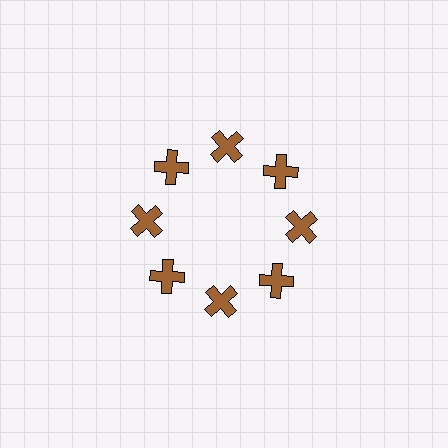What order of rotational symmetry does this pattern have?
This pattern has 8-fold rotational symmetry.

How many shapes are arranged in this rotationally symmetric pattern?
There are 8 shapes, arranged in 8 groups of 1.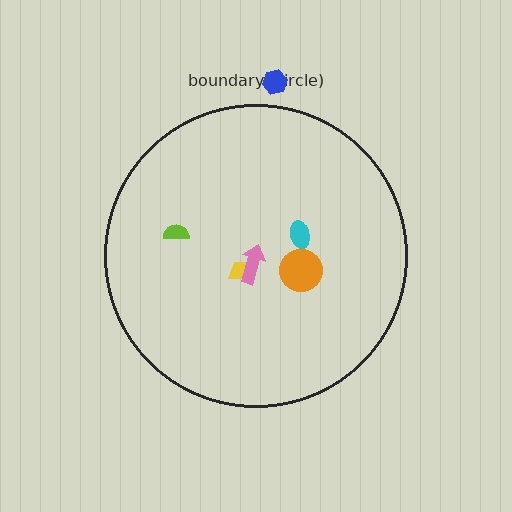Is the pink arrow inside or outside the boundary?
Inside.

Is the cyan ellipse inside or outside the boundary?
Inside.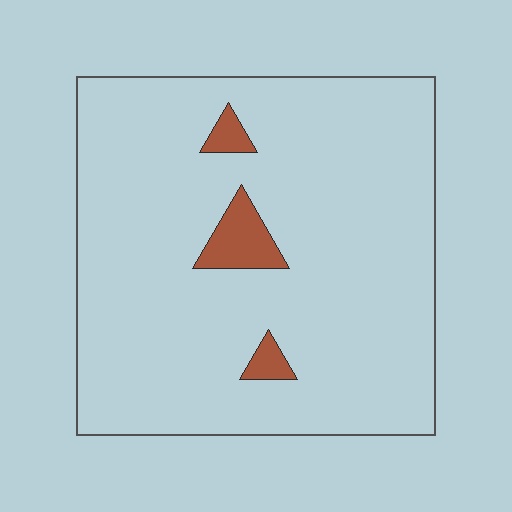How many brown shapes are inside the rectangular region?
3.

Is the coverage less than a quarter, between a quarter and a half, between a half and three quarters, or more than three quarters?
Less than a quarter.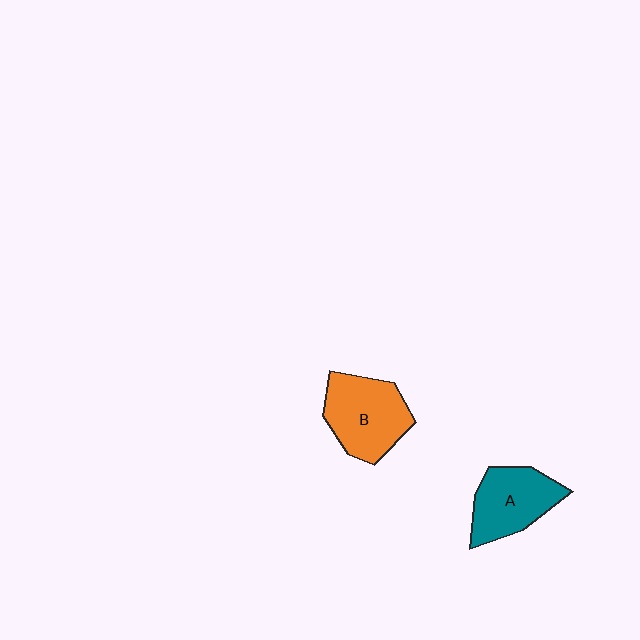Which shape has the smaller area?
Shape A (teal).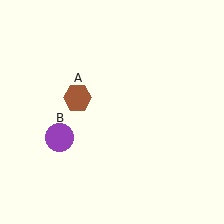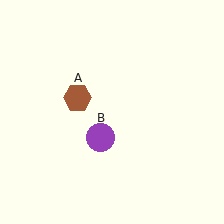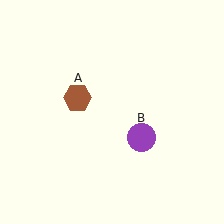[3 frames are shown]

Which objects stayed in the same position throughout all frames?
Brown hexagon (object A) remained stationary.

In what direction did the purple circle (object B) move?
The purple circle (object B) moved right.